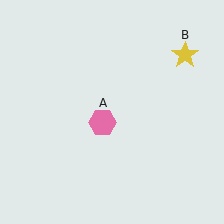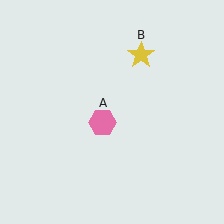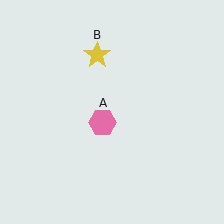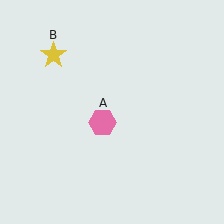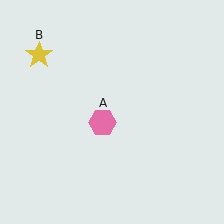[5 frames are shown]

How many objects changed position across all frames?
1 object changed position: yellow star (object B).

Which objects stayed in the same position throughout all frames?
Pink hexagon (object A) remained stationary.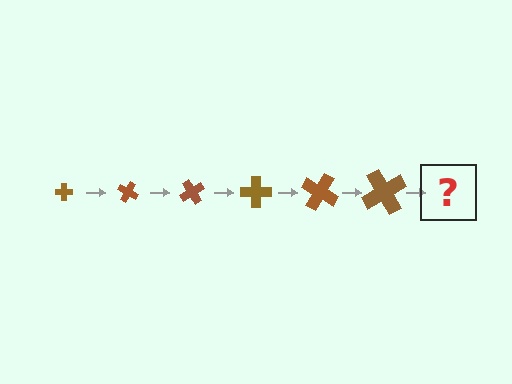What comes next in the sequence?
The next element should be a cross, larger than the previous one and rotated 180 degrees from the start.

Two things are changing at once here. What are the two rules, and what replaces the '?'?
The two rules are that the cross grows larger each step and it rotates 30 degrees each step. The '?' should be a cross, larger than the previous one and rotated 180 degrees from the start.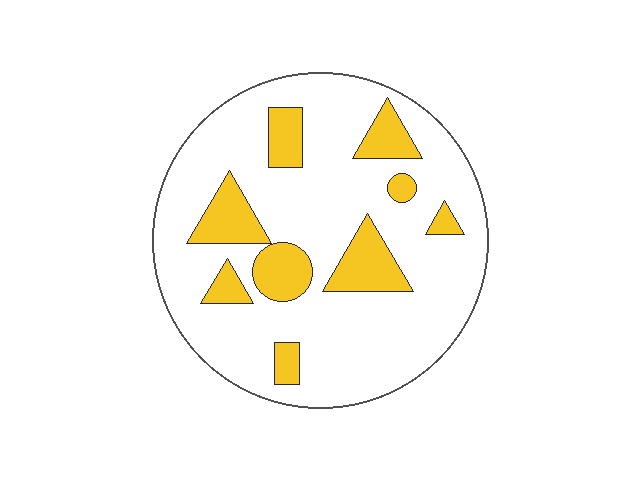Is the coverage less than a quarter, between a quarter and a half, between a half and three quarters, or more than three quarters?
Less than a quarter.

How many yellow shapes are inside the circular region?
9.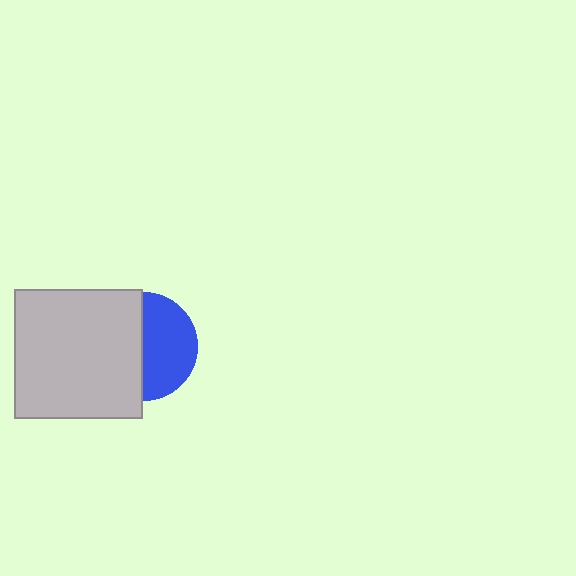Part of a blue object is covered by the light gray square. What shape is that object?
It is a circle.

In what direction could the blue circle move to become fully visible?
The blue circle could move right. That would shift it out from behind the light gray square entirely.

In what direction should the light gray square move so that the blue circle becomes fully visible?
The light gray square should move left. That is the shortest direction to clear the overlap and leave the blue circle fully visible.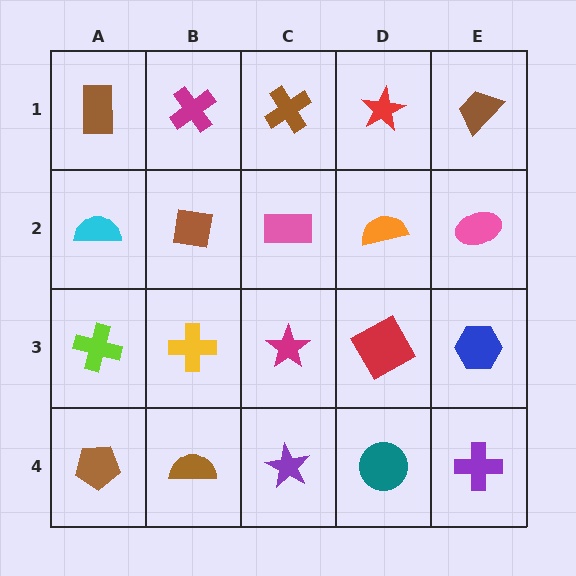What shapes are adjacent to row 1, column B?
A brown square (row 2, column B), a brown rectangle (row 1, column A), a brown cross (row 1, column C).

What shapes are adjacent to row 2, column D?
A red star (row 1, column D), a red square (row 3, column D), a pink rectangle (row 2, column C), a pink ellipse (row 2, column E).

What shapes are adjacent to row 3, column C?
A pink rectangle (row 2, column C), a purple star (row 4, column C), a yellow cross (row 3, column B), a red square (row 3, column D).